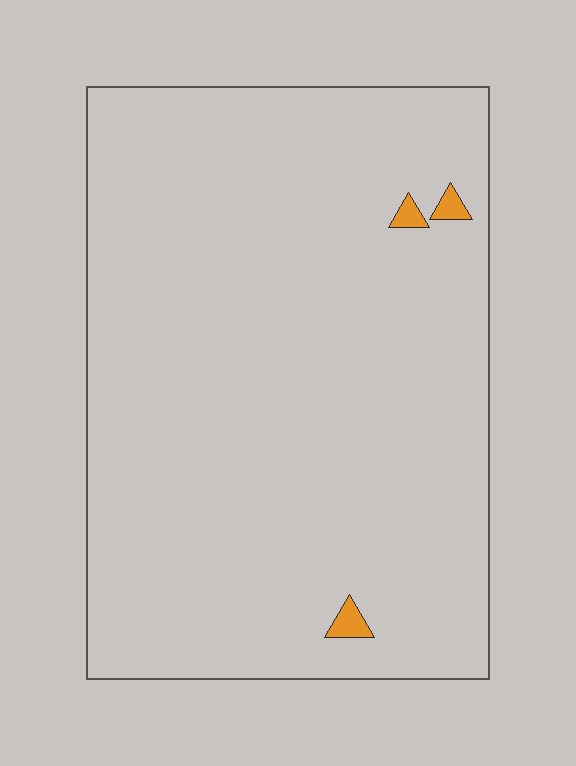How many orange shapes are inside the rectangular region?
3.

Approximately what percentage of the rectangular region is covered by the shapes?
Approximately 0%.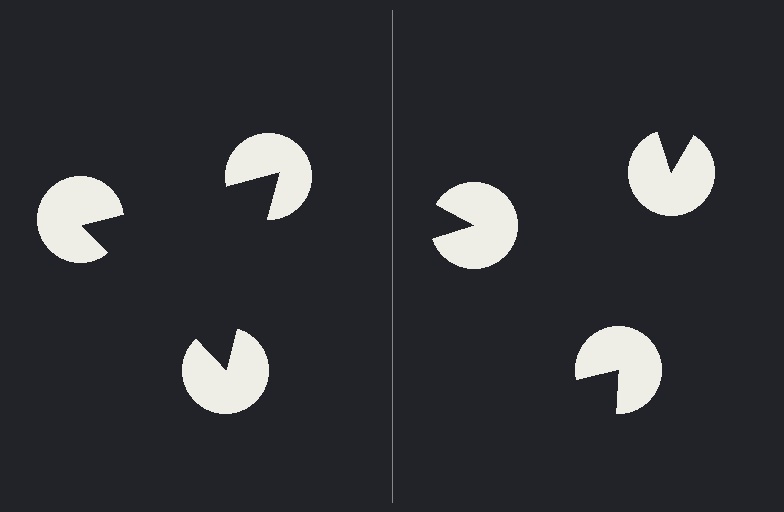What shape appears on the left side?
An illusory triangle.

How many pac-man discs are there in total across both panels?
6 — 3 on each side.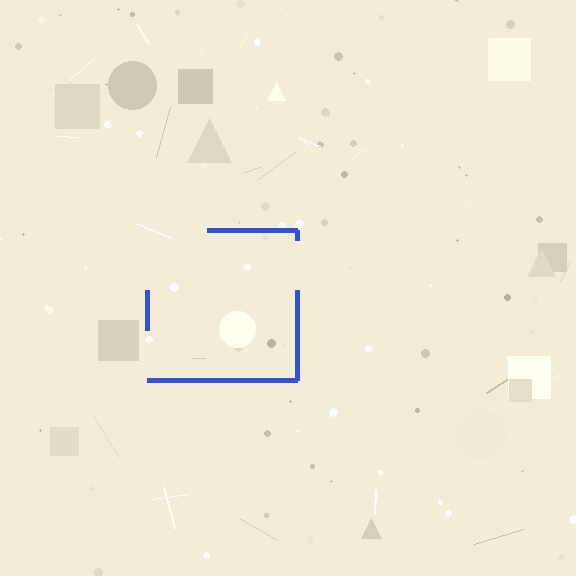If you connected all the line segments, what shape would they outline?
They would outline a square.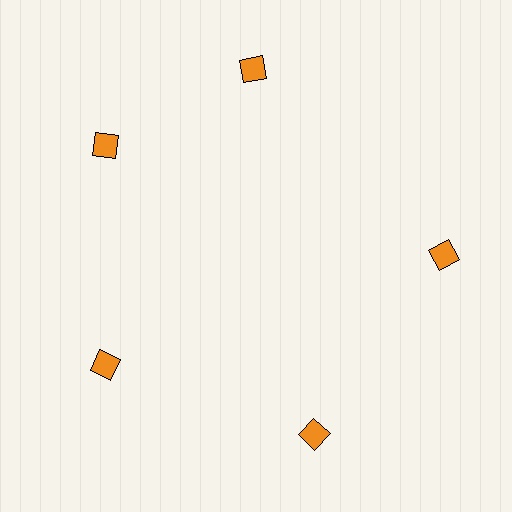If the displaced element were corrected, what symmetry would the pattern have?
It would have 5-fold rotational symmetry — the pattern would map onto itself every 72 degrees.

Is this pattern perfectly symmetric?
No. The 5 orange diamonds are arranged in a ring, but one element near the 1 o'clock position is rotated out of alignment along the ring, breaking the 5-fold rotational symmetry.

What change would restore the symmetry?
The symmetry would be restored by rotating it back into even spacing with its neighbors so that all 5 diamonds sit at equal angles and equal distance from the center.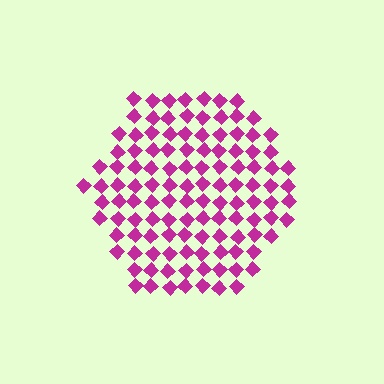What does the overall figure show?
The overall figure shows a hexagon.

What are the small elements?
The small elements are diamonds.